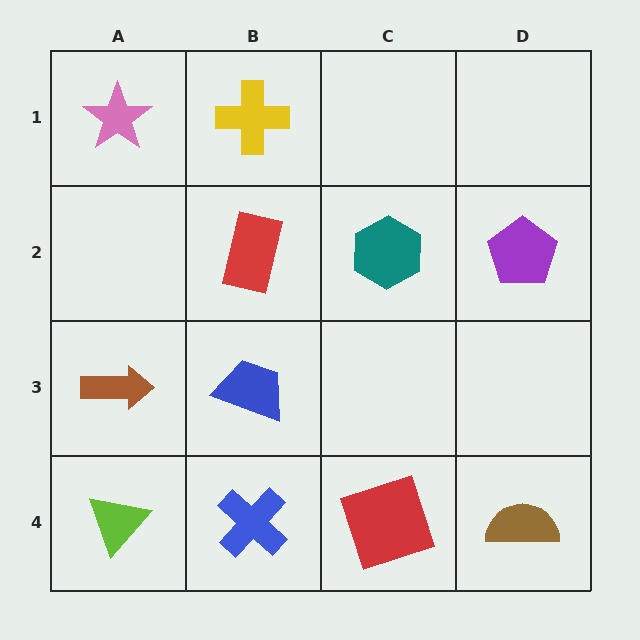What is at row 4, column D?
A brown semicircle.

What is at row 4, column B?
A blue cross.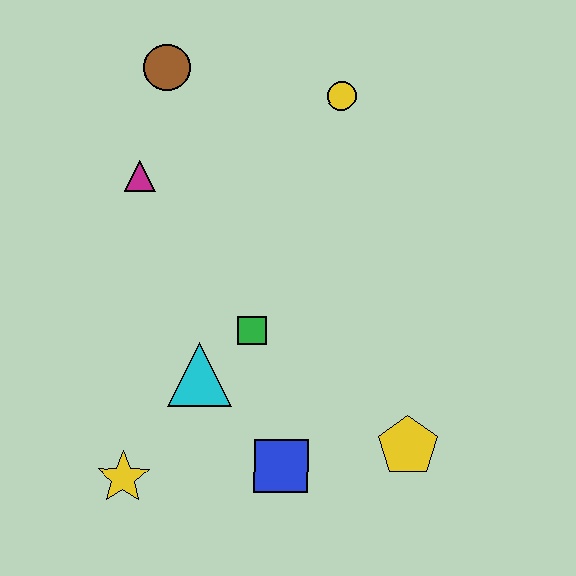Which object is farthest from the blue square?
The brown circle is farthest from the blue square.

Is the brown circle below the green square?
No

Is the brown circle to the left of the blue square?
Yes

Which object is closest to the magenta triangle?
The brown circle is closest to the magenta triangle.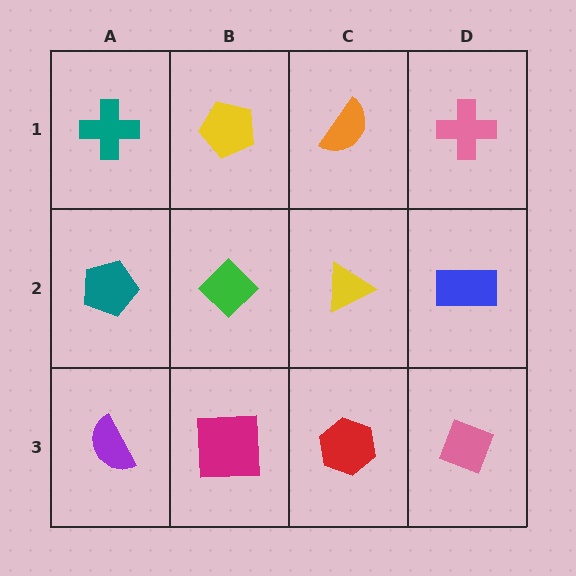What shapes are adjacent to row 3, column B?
A green diamond (row 2, column B), a purple semicircle (row 3, column A), a red hexagon (row 3, column C).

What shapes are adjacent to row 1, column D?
A blue rectangle (row 2, column D), an orange semicircle (row 1, column C).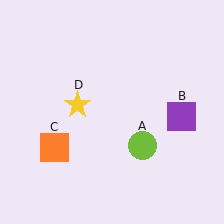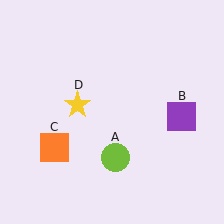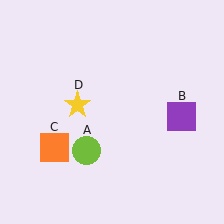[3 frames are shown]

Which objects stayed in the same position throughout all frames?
Purple square (object B) and orange square (object C) and yellow star (object D) remained stationary.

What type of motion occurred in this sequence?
The lime circle (object A) rotated clockwise around the center of the scene.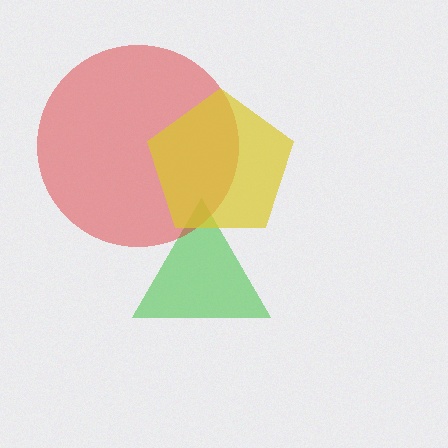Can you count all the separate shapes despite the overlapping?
Yes, there are 3 separate shapes.